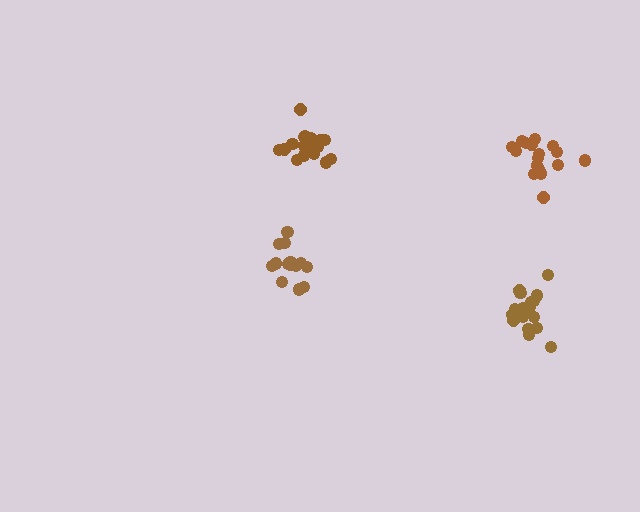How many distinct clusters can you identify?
There are 4 distinct clusters.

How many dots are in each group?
Group 1: 19 dots, Group 2: 19 dots, Group 3: 14 dots, Group 4: 17 dots (69 total).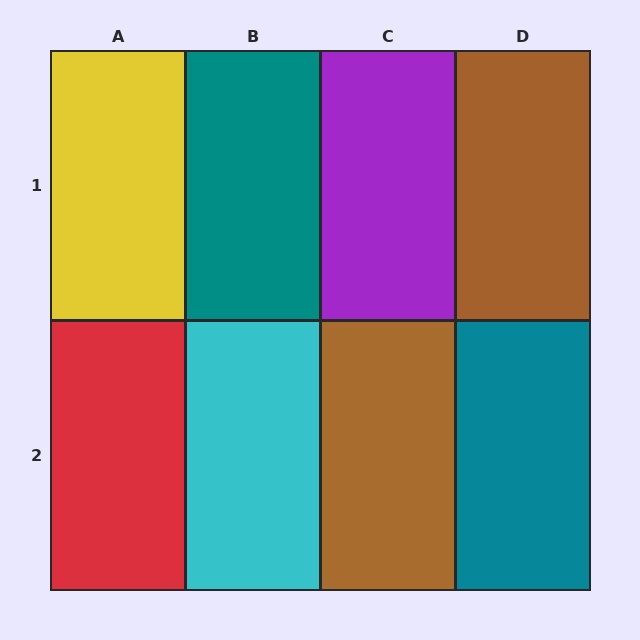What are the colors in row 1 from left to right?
Yellow, teal, purple, brown.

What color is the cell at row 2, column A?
Red.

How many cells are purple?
1 cell is purple.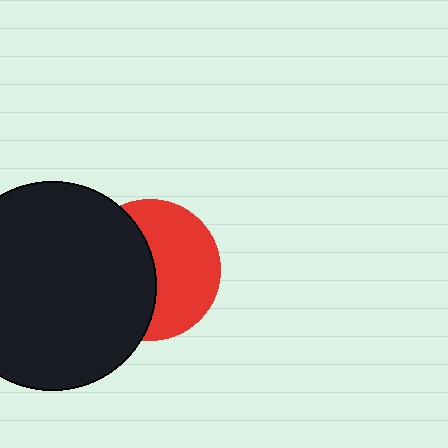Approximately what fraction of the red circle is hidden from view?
Roughly 48% of the red circle is hidden behind the black circle.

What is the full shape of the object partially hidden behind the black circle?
The partially hidden object is a red circle.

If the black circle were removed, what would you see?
You would see the complete red circle.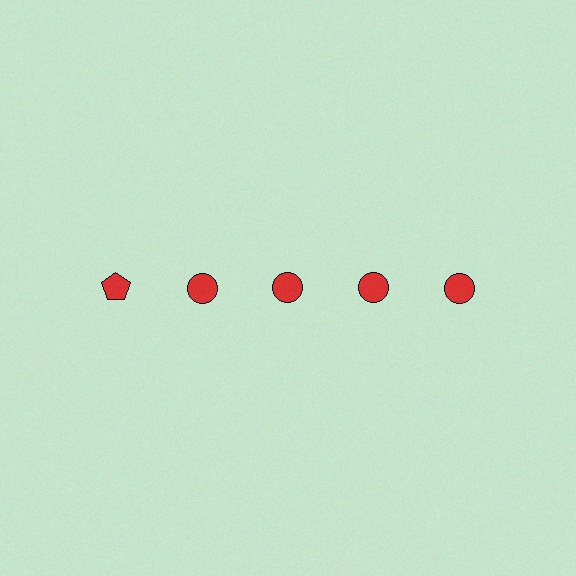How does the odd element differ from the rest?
It has a different shape: pentagon instead of circle.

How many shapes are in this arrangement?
There are 5 shapes arranged in a grid pattern.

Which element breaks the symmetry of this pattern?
The red pentagon in the top row, leftmost column breaks the symmetry. All other shapes are red circles.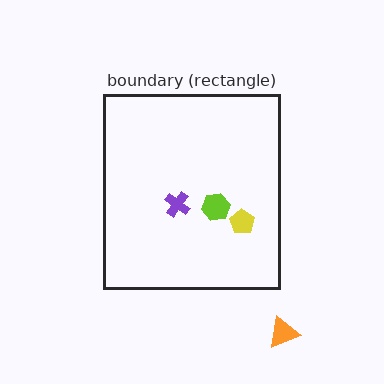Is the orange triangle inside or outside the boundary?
Outside.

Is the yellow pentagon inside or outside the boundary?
Inside.